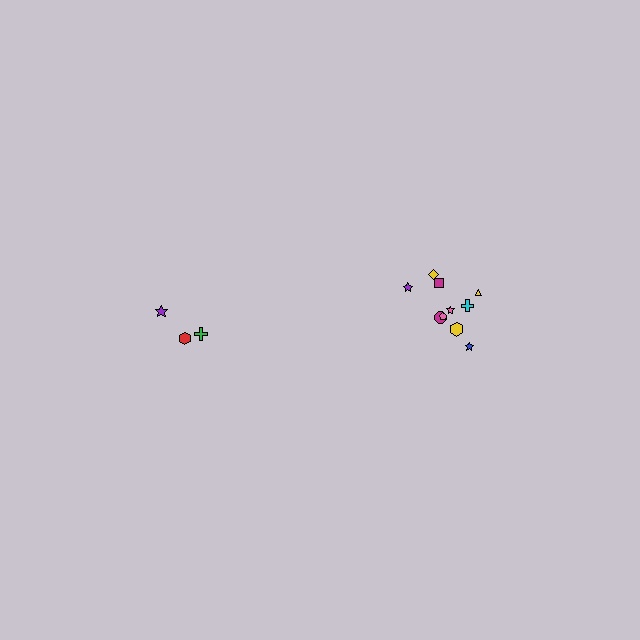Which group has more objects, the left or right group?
The right group.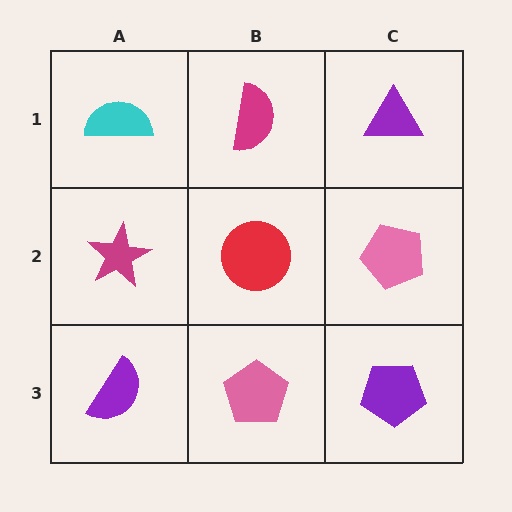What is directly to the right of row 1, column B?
A purple triangle.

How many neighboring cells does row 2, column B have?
4.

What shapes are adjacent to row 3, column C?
A pink pentagon (row 2, column C), a pink pentagon (row 3, column B).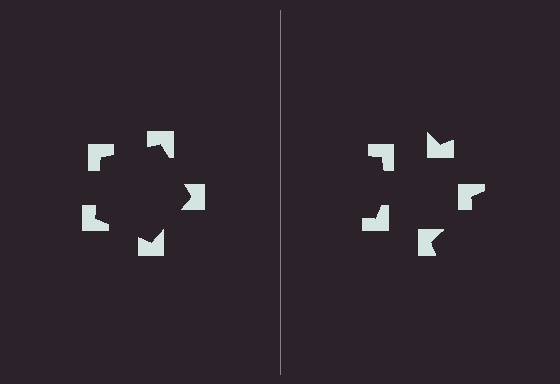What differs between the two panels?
The notched squares are positioned identically on both sides; only the wedge orientations differ. On the left they align to a pentagon; on the right they are misaligned.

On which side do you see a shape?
An illusory pentagon appears on the left side. On the right side the wedge cuts are rotated, so no coherent shape forms.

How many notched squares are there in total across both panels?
10 — 5 on each side.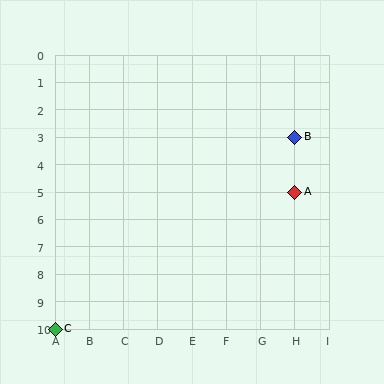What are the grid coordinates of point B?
Point B is at grid coordinates (H, 3).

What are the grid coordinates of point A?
Point A is at grid coordinates (H, 5).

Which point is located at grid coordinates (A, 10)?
Point C is at (A, 10).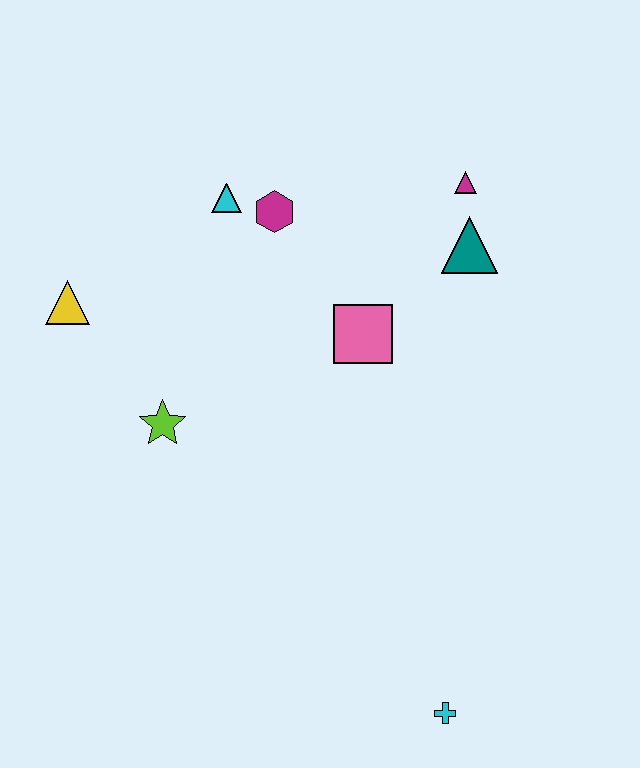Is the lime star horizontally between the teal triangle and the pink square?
No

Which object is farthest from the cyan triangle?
The cyan cross is farthest from the cyan triangle.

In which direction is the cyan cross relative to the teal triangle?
The cyan cross is below the teal triangle.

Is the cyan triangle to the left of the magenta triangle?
Yes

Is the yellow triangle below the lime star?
No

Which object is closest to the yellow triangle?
The lime star is closest to the yellow triangle.